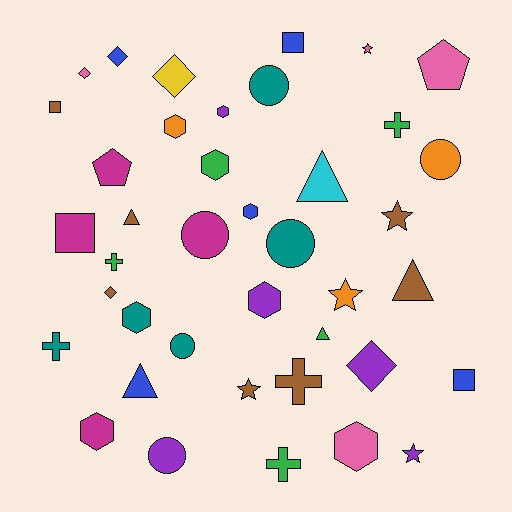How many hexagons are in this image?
There are 8 hexagons.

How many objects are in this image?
There are 40 objects.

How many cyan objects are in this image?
There is 1 cyan object.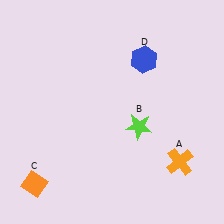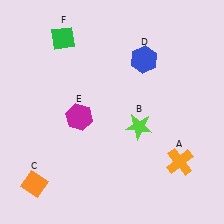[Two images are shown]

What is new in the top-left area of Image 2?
A green diamond (F) was added in the top-left area of Image 2.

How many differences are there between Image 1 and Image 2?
There are 2 differences between the two images.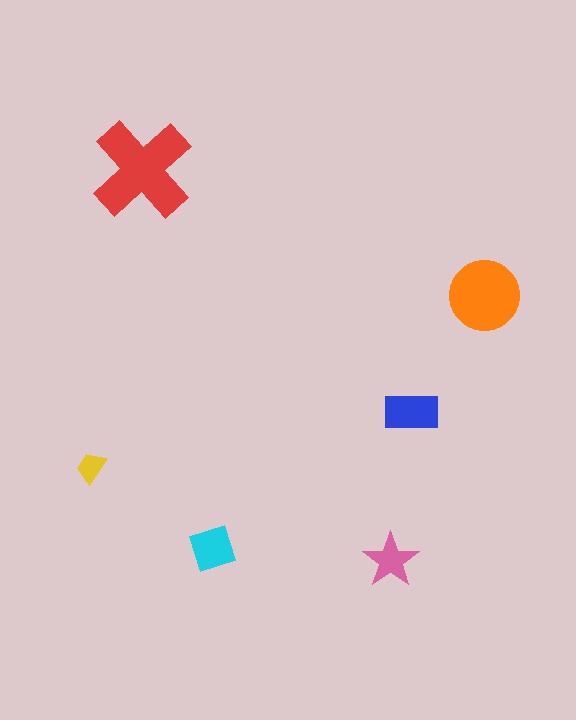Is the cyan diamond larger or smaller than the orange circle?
Smaller.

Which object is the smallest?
The yellow trapezoid.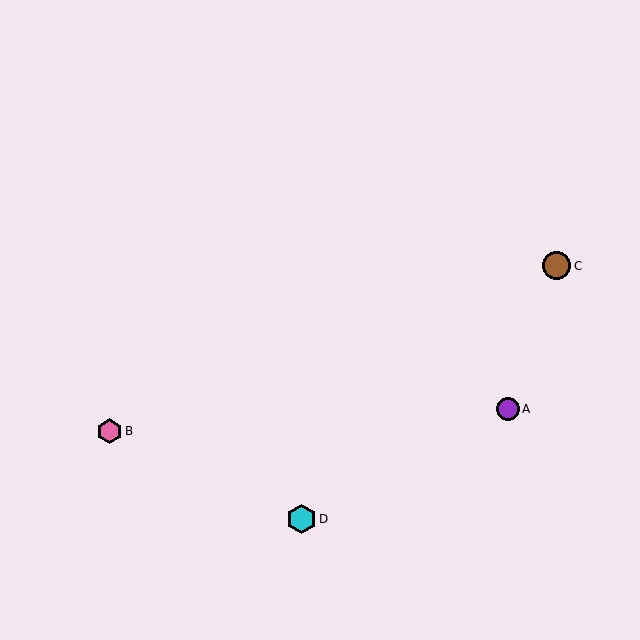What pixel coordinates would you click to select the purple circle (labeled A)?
Click at (508, 409) to select the purple circle A.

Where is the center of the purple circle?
The center of the purple circle is at (508, 409).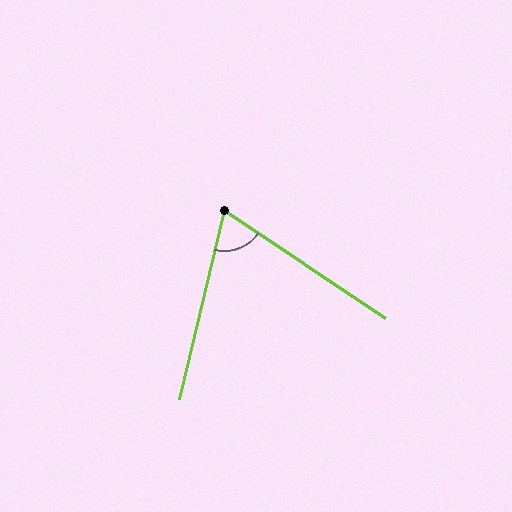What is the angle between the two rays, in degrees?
Approximately 69 degrees.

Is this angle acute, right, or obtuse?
It is acute.